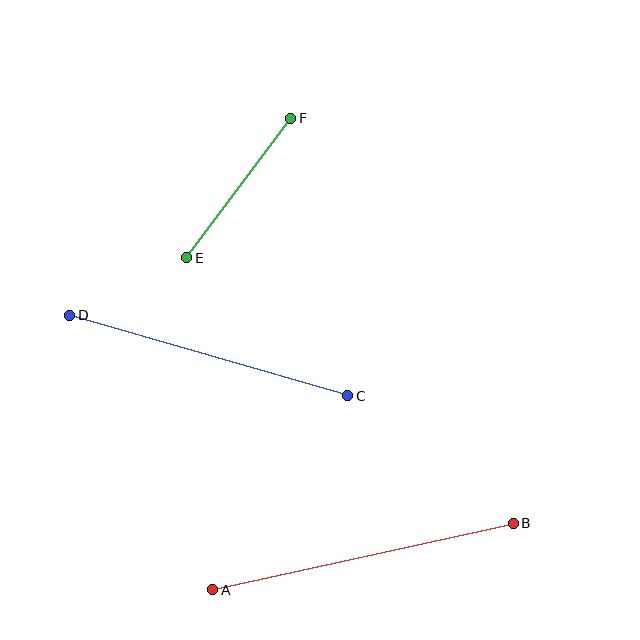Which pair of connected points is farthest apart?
Points A and B are farthest apart.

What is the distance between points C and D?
The distance is approximately 289 pixels.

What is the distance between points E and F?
The distance is approximately 174 pixels.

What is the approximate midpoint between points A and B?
The midpoint is at approximately (363, 556) pixels.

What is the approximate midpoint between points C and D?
The midpoint is at approximately (209, 355) pixels.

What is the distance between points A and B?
The distance is approximately 308 pixels.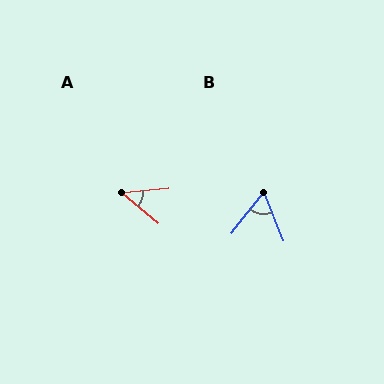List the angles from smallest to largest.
A (45°), B (60°).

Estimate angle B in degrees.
Approximately 60 degrees.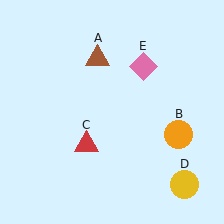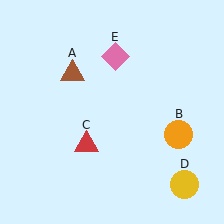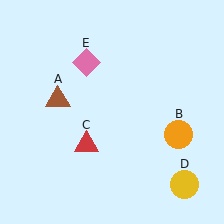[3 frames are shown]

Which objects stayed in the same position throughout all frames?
Orange circle (object B) and red triangle (object C) and yellow circle (object D) remained stationary.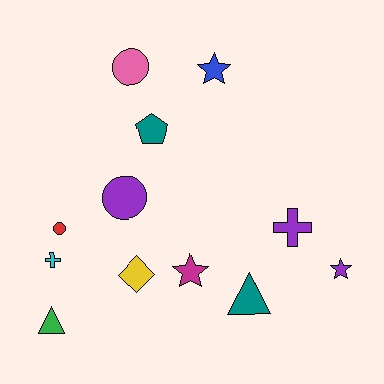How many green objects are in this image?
There is 1 green object.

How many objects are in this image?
There are 12 objects.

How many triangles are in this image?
There are 2 triangles.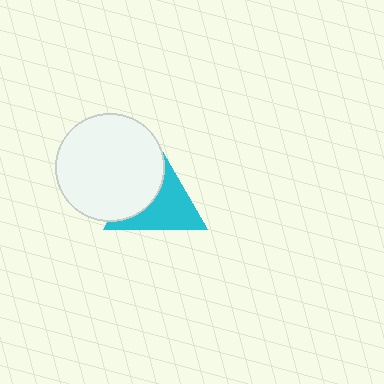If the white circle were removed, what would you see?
You would see the complete cyan triangle.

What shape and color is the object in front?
The object in front is a white circle.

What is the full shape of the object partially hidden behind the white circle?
The partially hidden object is a cyan triangle.